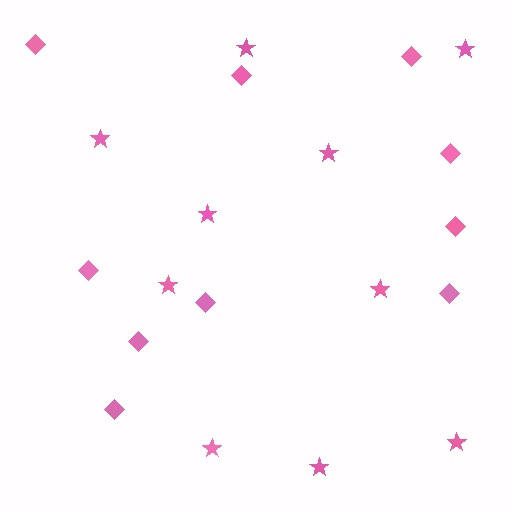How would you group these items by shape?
There are 2 groups: one group of diamonds (10) and one group of stars (10).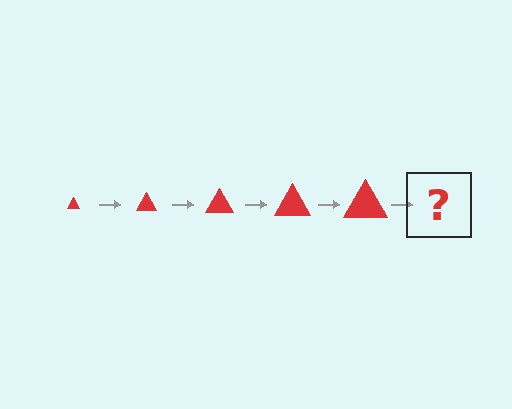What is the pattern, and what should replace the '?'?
The pattern is that the triangle gets progressively larger each step. The '?' should be a red triangle, larger than the previous one.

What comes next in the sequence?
The next element should be a red triangle, larger than the previous one.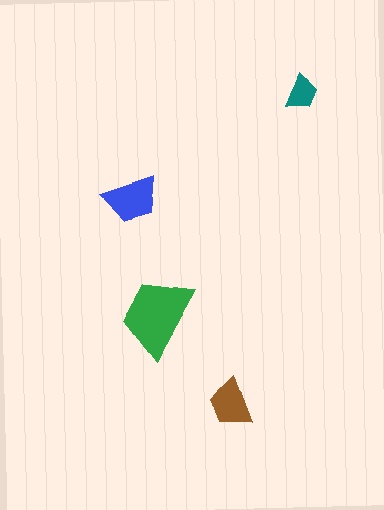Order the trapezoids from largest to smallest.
the green one, the blue one, the brown one, the teal one.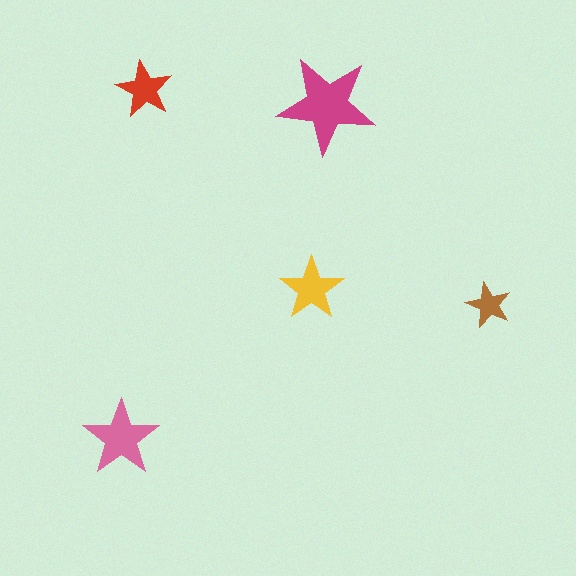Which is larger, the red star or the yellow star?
The yellow one.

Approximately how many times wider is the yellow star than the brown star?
About 1.5 times wider.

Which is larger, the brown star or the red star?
The red one.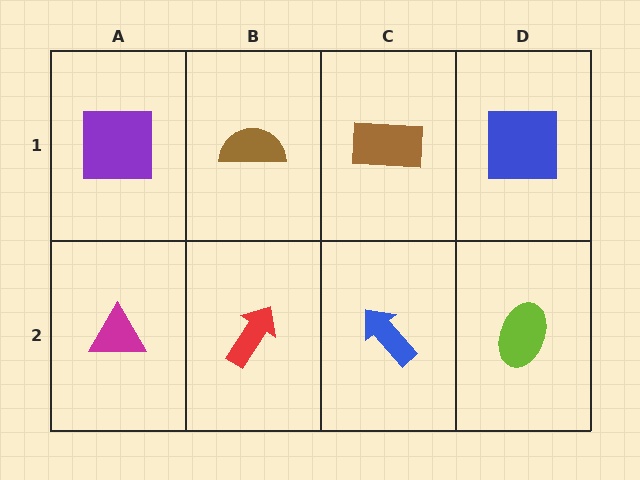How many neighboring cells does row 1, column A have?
2.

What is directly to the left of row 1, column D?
A brown rectangle.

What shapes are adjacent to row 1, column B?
A red arrow (row 2, column B), a purple square (row 1, column A), a brown rectangle (row 1, column C).